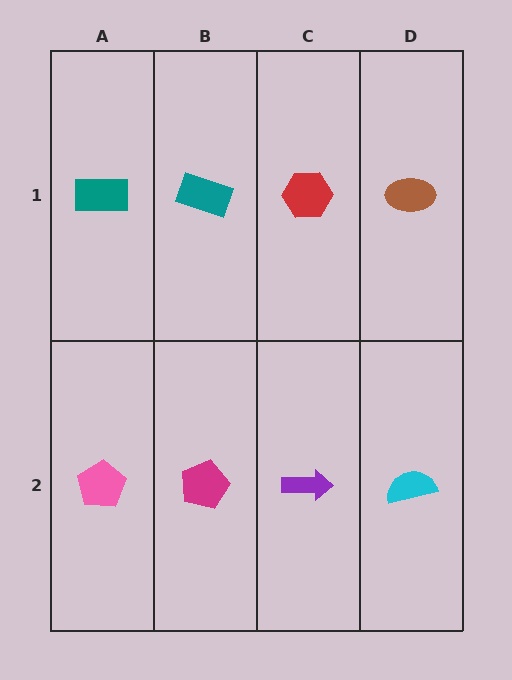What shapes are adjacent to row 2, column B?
A teal rectangle (row 1, column B), a pink pentagon (row 2, column A), a purple arrow (row 2, column C).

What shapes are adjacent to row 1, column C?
A purple arrow (row 2, column C), a teal rectangle (row 1, column B), a brown ellipse (row 1, column D).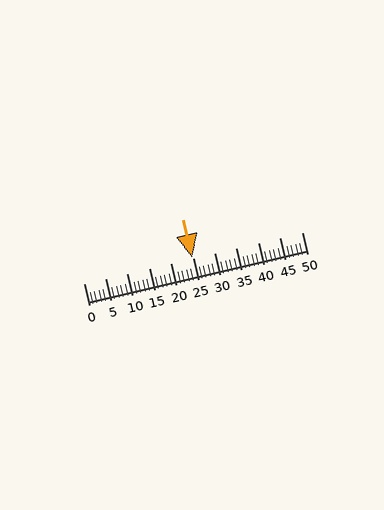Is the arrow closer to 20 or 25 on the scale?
The arrow is closer to 25.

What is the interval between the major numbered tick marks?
The major tick marks are spaced 5 units apart.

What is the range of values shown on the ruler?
The ruler shows values from 0 to 50.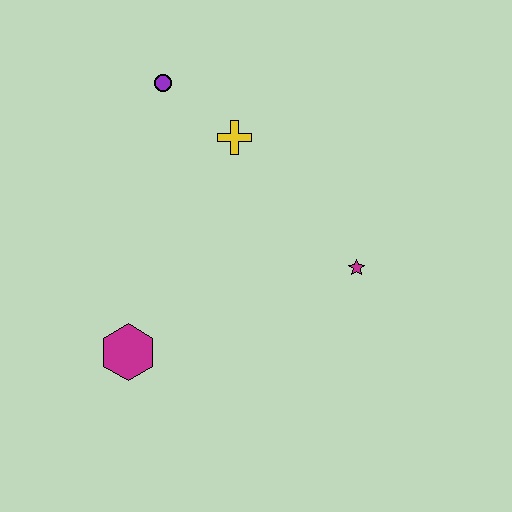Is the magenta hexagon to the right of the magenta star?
No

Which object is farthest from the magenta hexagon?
The purple circle is farthest from the magenta hexagon.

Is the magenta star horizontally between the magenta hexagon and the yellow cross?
No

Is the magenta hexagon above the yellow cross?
No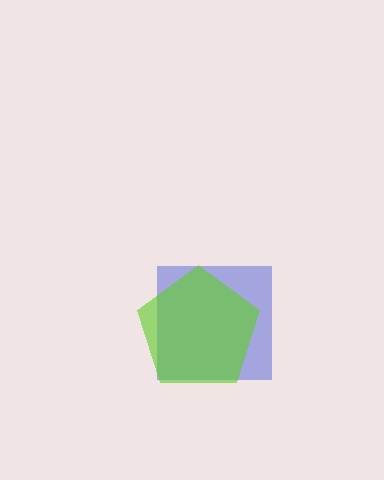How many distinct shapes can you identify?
There are 2 distinct shapes: a blue square, a lime pentagon.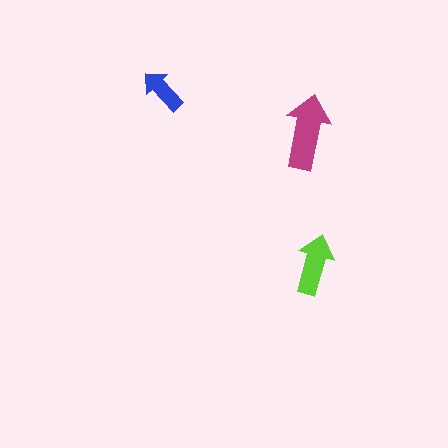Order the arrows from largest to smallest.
the magenta one, the lime one, the blue one.